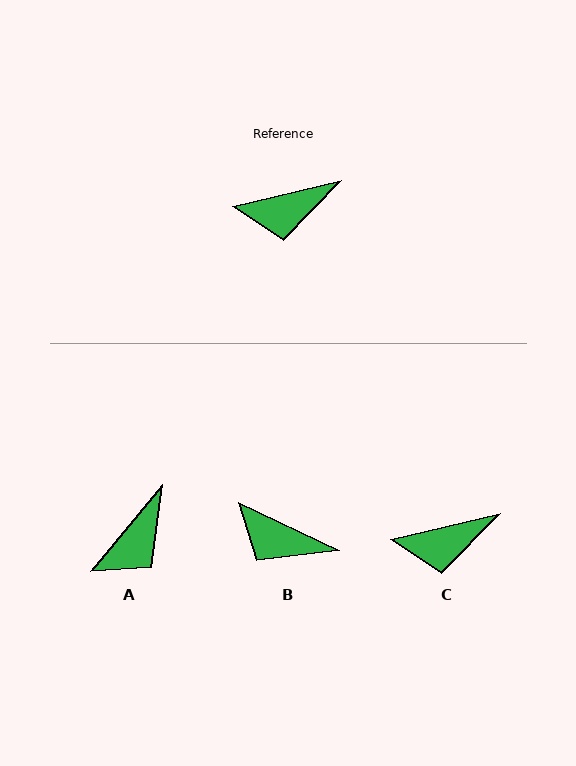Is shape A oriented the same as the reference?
No, it is off by about 37 degrees.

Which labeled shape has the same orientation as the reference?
C.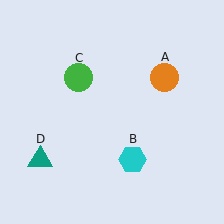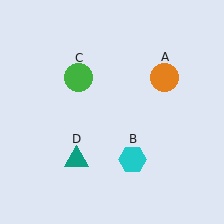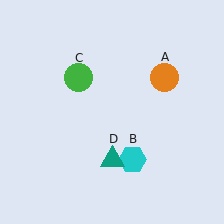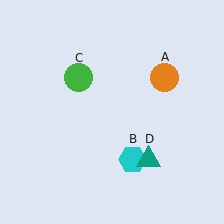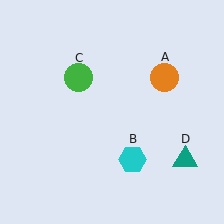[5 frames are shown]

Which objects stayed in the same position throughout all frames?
Orange circle (object A) and cyan hexagon (object B) and green circle (object C) remained stationary.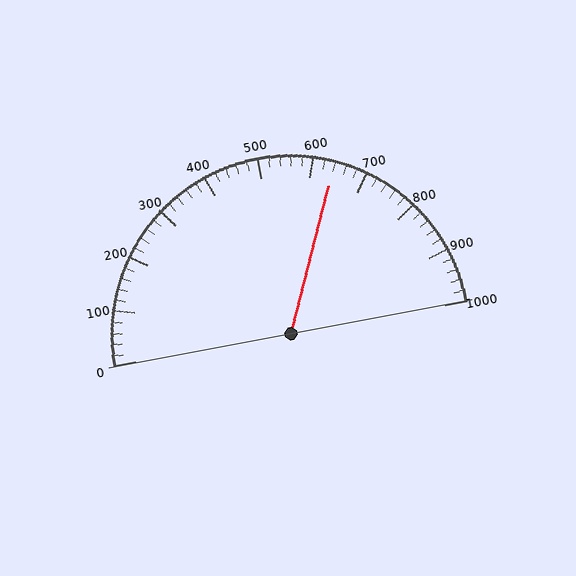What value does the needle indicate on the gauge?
The needle indicates approximately 640.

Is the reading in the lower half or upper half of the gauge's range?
The reading is in the upper half of the range (0 to 1000).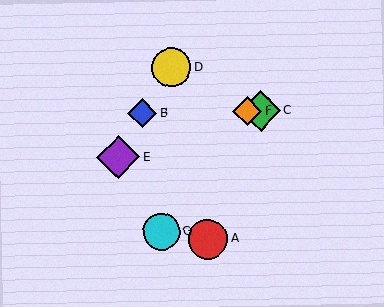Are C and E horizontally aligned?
No, C is at y≈111 and E is at y≈157.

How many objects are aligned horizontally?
3 objects (B, C, F) are aligned horizontally.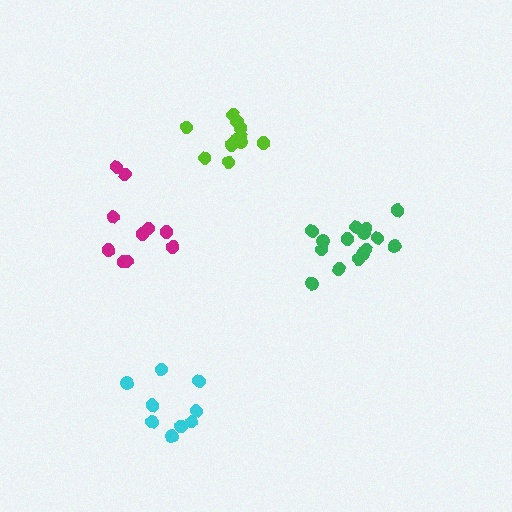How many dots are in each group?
Group 1: 9 dots, Group 2: 15 dots, Group 3: 10 dots, Group 4: 11 dots (45 total).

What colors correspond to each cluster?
The clusters are colored: cyan, green, magenta, lime.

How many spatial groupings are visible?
There are 4 spatial groupings.